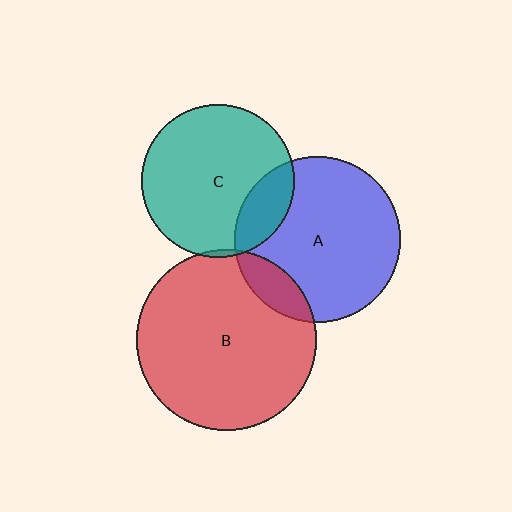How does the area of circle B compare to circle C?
Approximately 1.4 times.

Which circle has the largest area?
Circle B (red).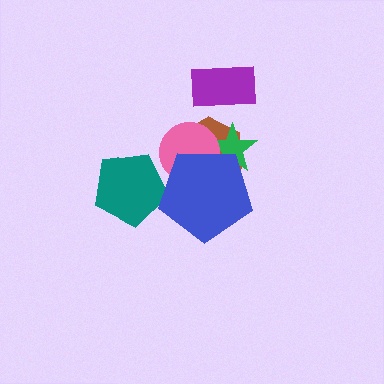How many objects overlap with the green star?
3 objects overlap with the green star.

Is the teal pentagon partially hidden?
Yes, it is partially covered by another shape.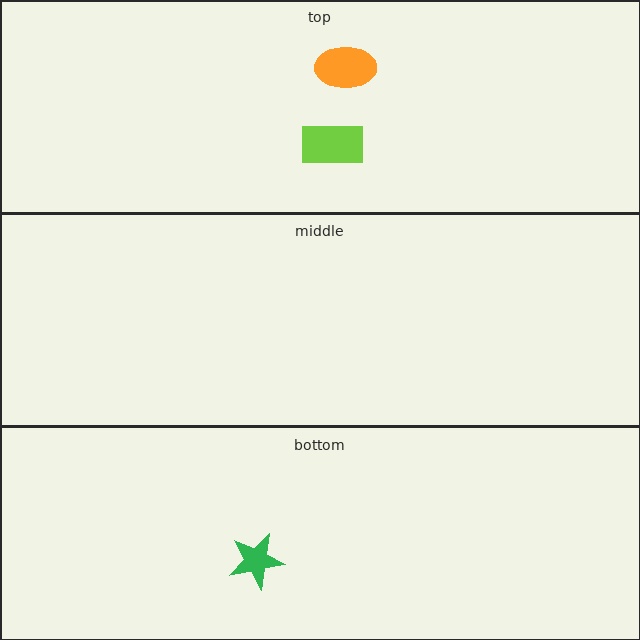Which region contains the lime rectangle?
The top region.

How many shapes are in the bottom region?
1.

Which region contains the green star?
The bottom region.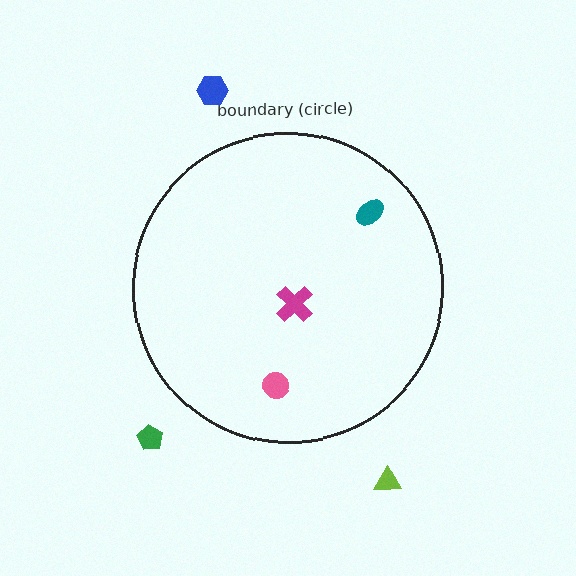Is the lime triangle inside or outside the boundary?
Outside.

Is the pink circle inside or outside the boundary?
Inside.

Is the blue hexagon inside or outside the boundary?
Outside.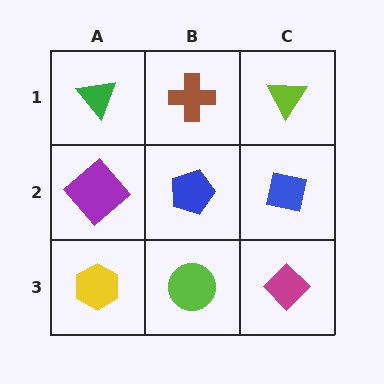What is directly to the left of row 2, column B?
A purple diamond.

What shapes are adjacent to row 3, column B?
A blue pentagon (row 2, column B), a yellow hexagon (row 3, column A), a magenta diamond (row 3, column C).